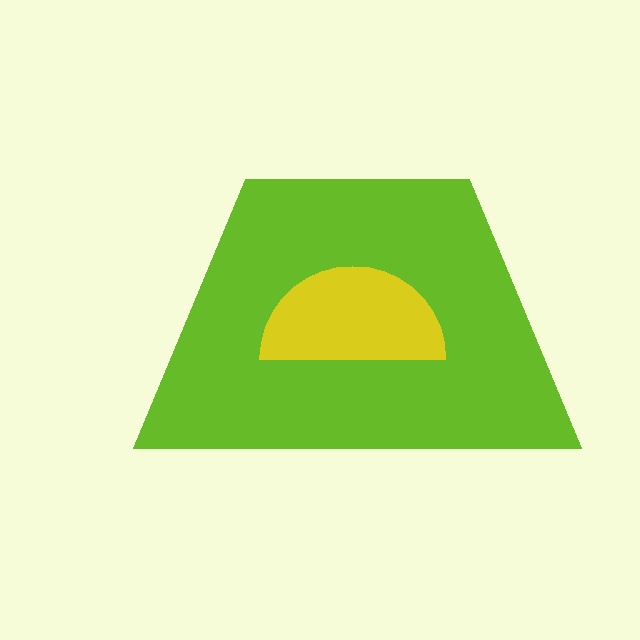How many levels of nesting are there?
2.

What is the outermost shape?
The lime trapezoid.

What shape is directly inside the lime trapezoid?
The yellow semicircle.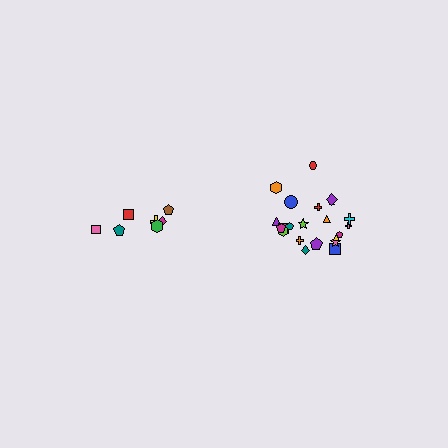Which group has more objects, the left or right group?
The right group.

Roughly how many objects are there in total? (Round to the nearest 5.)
Roughly 30 objects in total.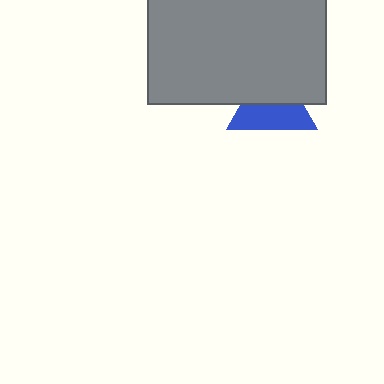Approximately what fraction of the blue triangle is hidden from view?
Roughly 49% of the blue triangle is hidden behind the gray rectangle.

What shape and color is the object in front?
The object in front is a gray rectangle.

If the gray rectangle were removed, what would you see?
You would see the complete blue triangle.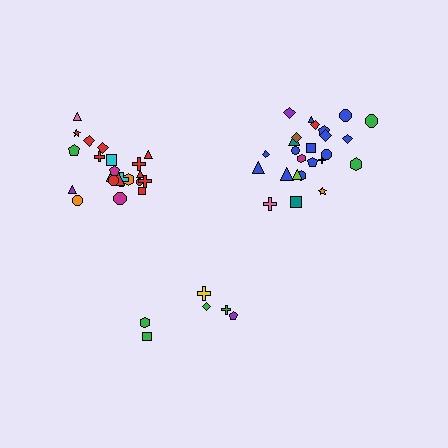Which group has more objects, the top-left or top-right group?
The top-right group.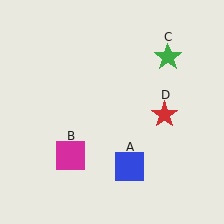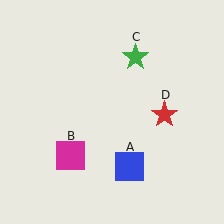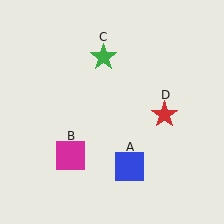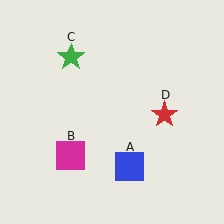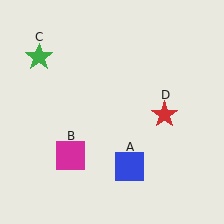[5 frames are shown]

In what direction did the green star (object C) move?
The green star (object C) moved left.